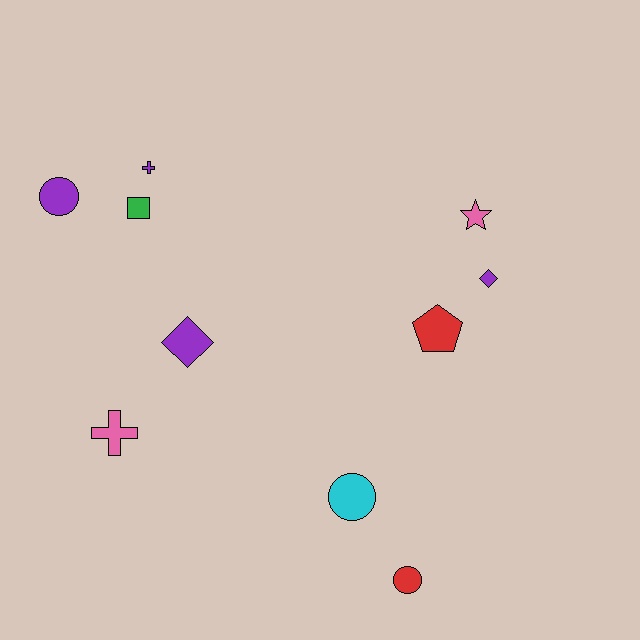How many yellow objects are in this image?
There are no yellow objects.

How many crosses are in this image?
There are 2 crosses.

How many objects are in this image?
There are 10 objects.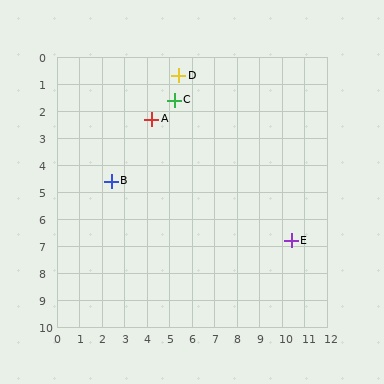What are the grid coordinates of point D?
Point D is at approximately (5.4, 0.7).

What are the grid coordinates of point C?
Point C is at approximately (5.2, 1.6).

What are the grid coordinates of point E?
Point E is at approximately (10.4, 6.8).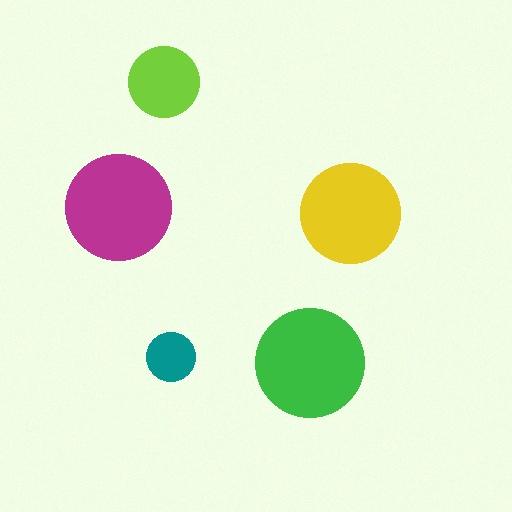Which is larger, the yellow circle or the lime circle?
The yellow one.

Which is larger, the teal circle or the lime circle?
The lime one.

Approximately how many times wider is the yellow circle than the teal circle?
About 2 times wider.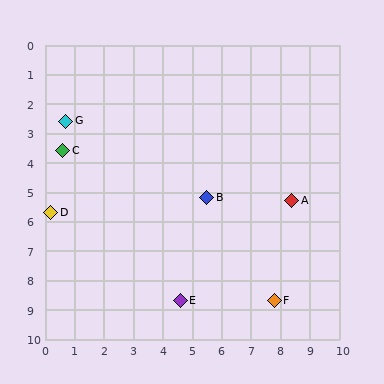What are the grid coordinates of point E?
Point E is at approximately (4.6, 8.7).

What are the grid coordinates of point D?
Point D is at approximately (0.2, 5.7).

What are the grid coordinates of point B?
Point B is at approximately (5.5, 5.2).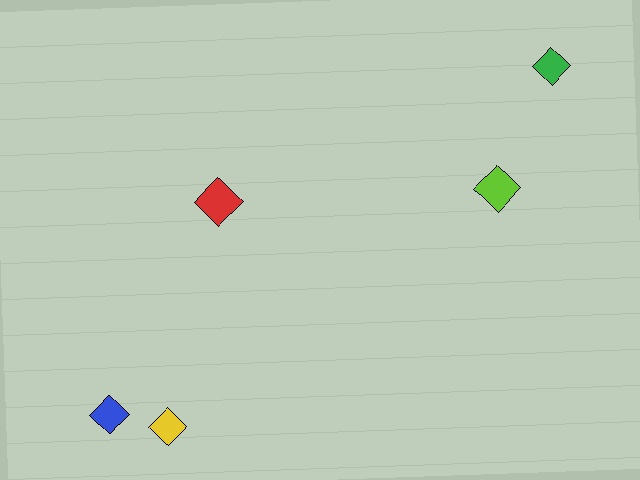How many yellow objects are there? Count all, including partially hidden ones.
There is 1 yellow object.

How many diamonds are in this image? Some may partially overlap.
There are 5 diamonds.